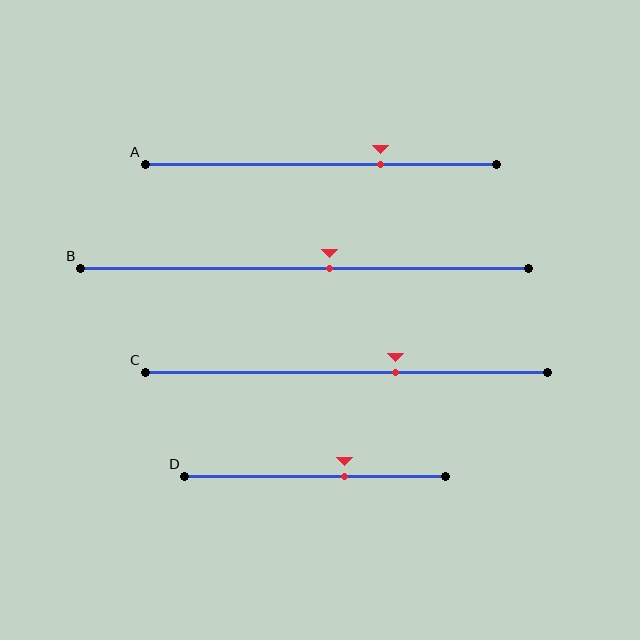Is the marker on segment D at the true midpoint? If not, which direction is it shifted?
No, the marker on segment D is shifted to the right by about 11% of the segment length.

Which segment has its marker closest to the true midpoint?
Segment B has its marker closest to the true midpoint.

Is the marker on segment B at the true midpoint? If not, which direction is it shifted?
No, the marker on segment B is shifted to the right by about 5% of the segment length.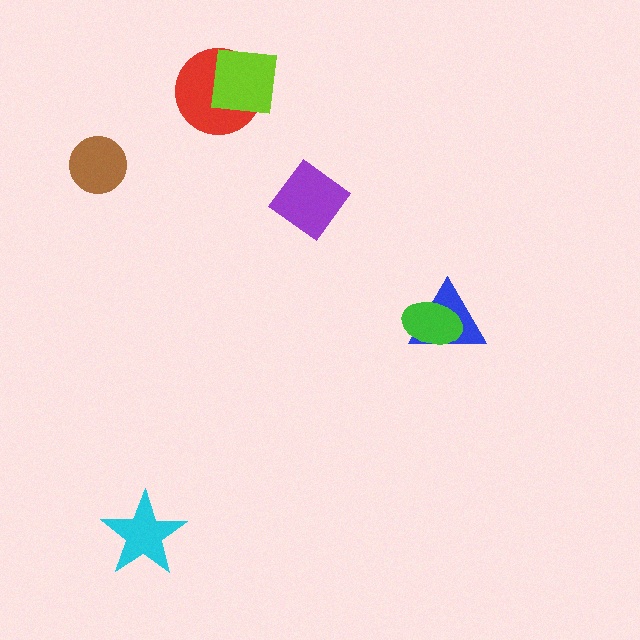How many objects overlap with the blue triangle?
1 object overlaps with the blue triangle.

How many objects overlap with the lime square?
1 object overlaps with the lime square.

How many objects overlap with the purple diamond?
0 objects overlap with the purple diamond.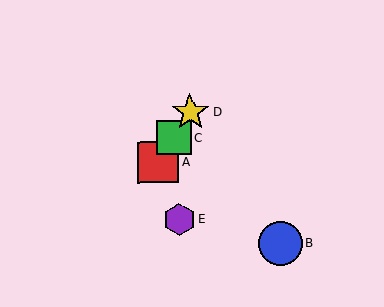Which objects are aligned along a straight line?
Objects A, C, D are aligned along a straight line.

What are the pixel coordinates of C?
Object C is at (174, 138).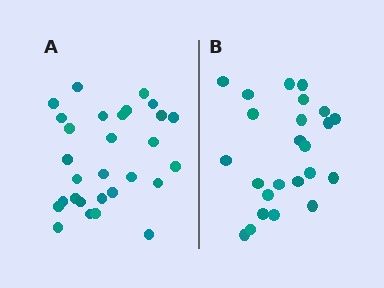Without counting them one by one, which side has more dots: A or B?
Region A (the left region) has more dots.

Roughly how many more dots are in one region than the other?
Region A has about 5 more dots than region B.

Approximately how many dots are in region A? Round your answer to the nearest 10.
About 30 dots. (The exact count is 29, which rounds to 30.)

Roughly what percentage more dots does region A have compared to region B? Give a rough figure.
About 20% more.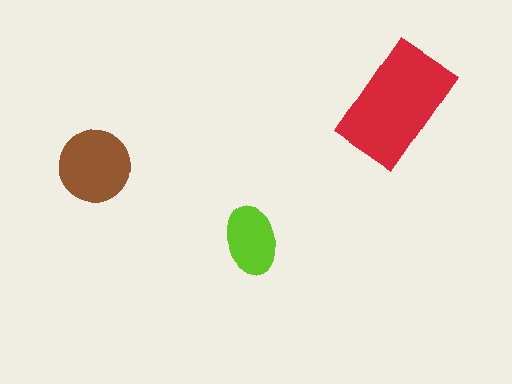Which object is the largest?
The red rectangle.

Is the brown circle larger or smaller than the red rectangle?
Smaller.